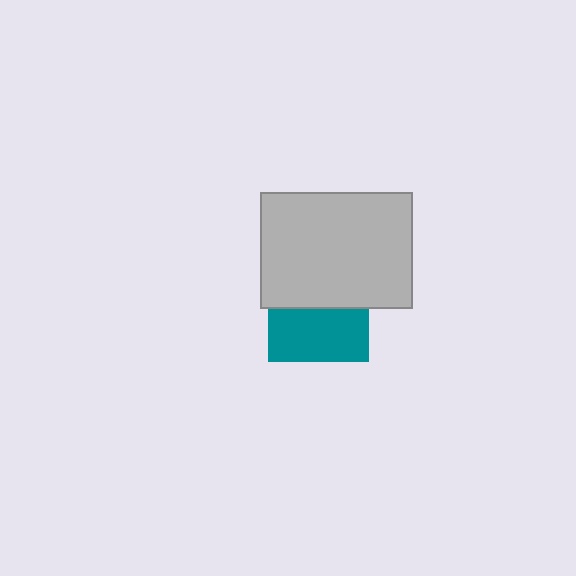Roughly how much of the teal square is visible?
About half of it is visible (roughly 52%).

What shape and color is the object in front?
The object in front is a light gray rectangle.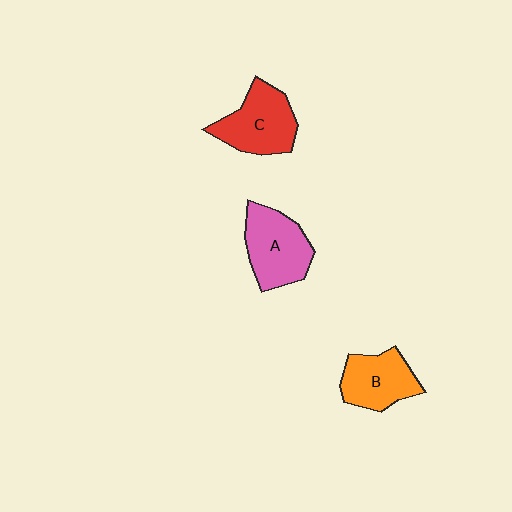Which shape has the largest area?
Shape A (pink).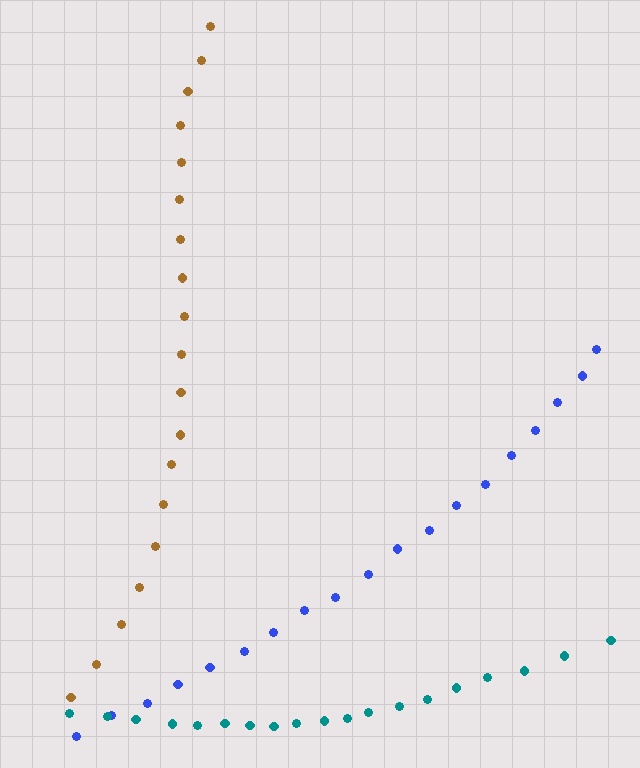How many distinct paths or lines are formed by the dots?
There are 3 distinct paths.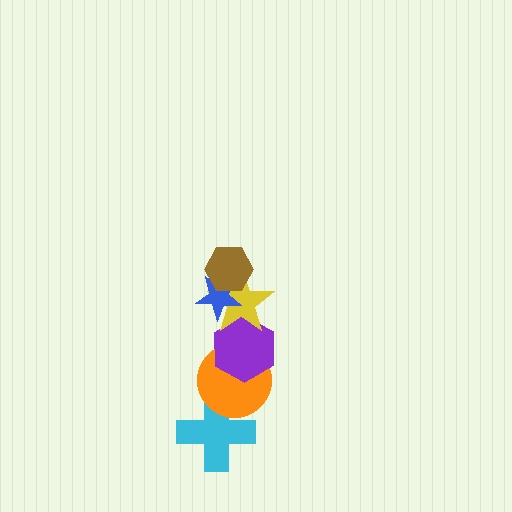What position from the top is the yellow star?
The yellow star is 3rd from the top.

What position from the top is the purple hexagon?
The purple hexagon is 4th from the top.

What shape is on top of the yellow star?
The blue star is on top of the yellow star.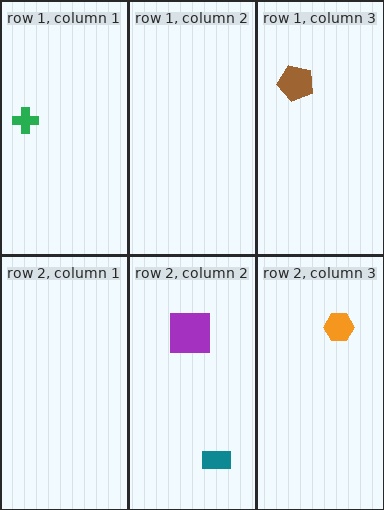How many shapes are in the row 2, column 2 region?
2.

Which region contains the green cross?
The row 1, column 1 region.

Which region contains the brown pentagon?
The row 1, column 3 region.